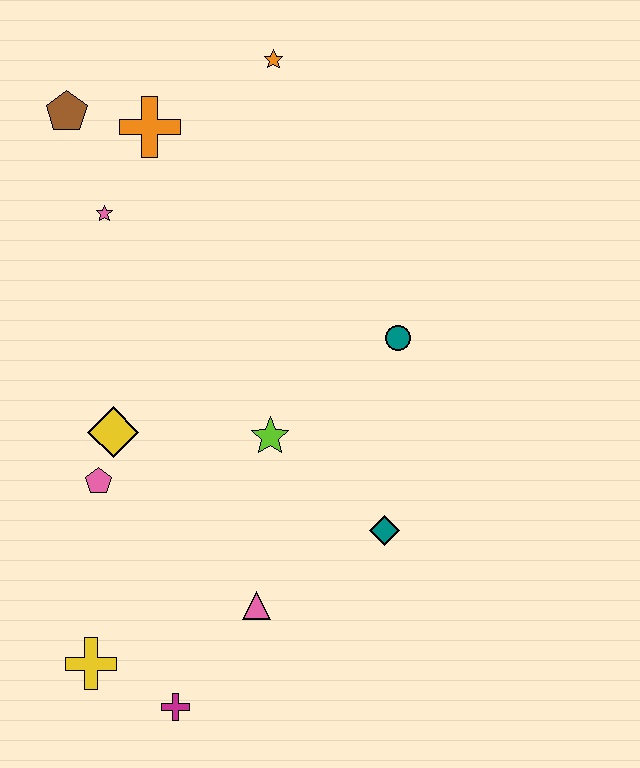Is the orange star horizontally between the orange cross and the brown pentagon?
No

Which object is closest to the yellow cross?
The magenta cross is closest to the yellow cross.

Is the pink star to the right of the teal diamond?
No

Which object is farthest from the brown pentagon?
The magenta cross is farthest from the brown pentagon.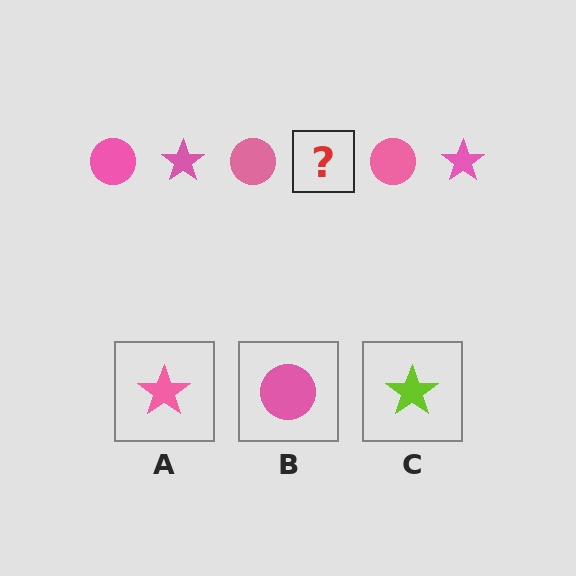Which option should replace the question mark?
Option A.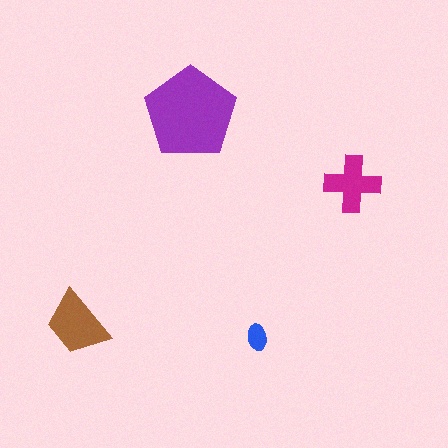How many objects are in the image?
There are 4 objects in the image.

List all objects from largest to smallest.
The purple pentagon, the brown trapezoid, the magenta cross, the blue ellipse.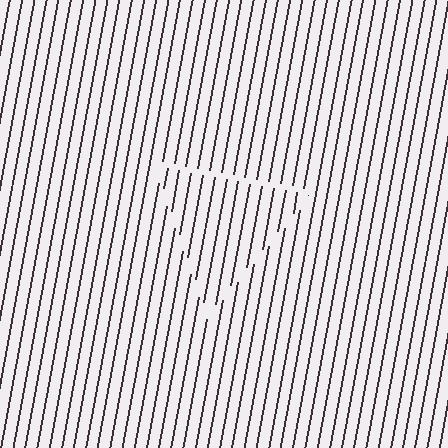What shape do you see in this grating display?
An illusory triangle. The interior of the shape contains the same grating, shifted by half a period — the contour is defined by the phase discontinuity where line-ends from the inner and outer gratings abut.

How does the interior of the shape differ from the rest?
The interior of the shape contains the same grating, shifted by half a period — the contour is defined by the phase discontinuity where line-ends from the inner and outer gratings abut.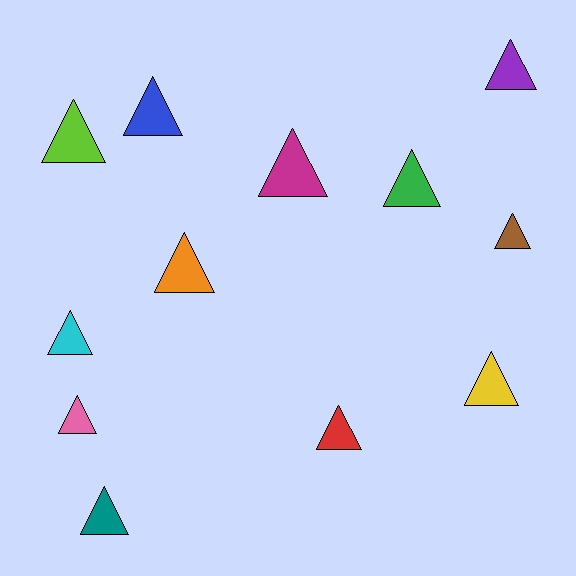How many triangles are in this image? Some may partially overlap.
There are 12 triangles.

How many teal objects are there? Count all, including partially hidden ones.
There is 1 teal object.